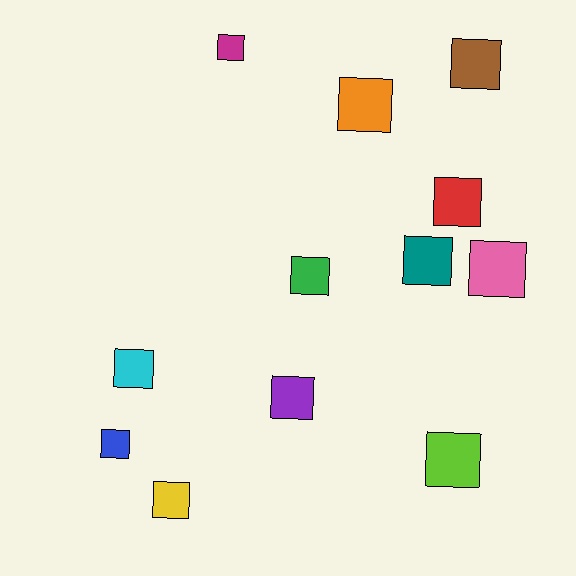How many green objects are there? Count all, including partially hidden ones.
There is 1 green object.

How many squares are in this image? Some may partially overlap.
There are 12 squares.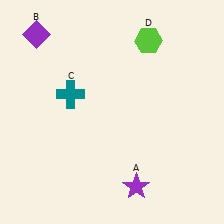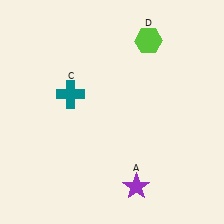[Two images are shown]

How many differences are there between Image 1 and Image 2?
There is 1 difference between the two images.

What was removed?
The purple diamond (B) was removed in Image 2.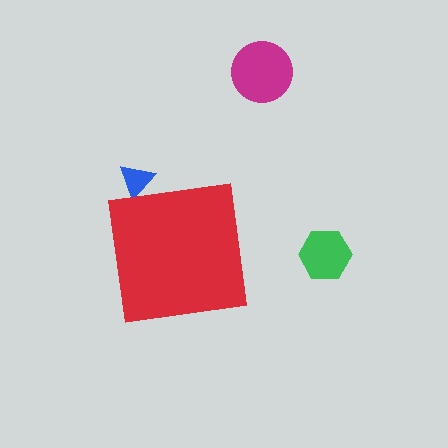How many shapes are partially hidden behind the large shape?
1 shape is partially hidden.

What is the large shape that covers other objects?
A red square.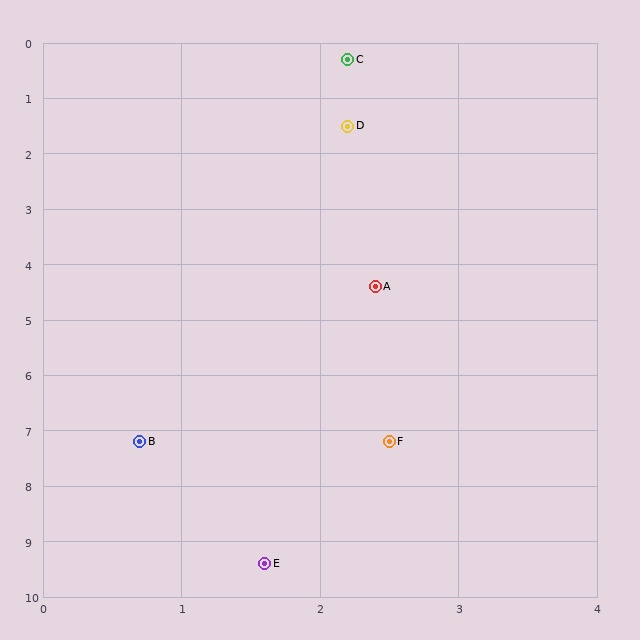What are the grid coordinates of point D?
Point D is at approximately (2.2, 1.5).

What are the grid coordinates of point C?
Point C is at approximately (2.2, 0.3).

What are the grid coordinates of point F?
Point F is at approximately (2.5, 7.2).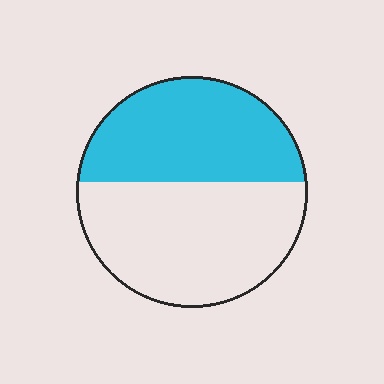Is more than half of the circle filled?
No.